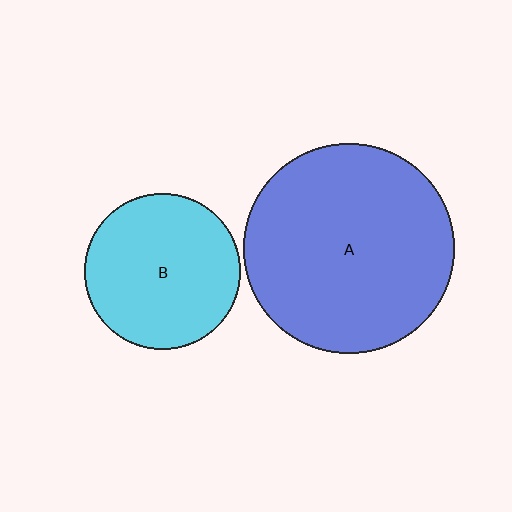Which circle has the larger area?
Circle A (blue).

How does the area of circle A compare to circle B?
Approximately 1.8 times.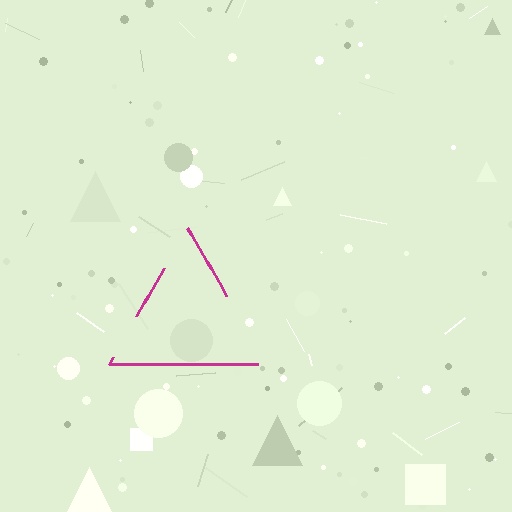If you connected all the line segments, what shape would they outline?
They would outline a triangle.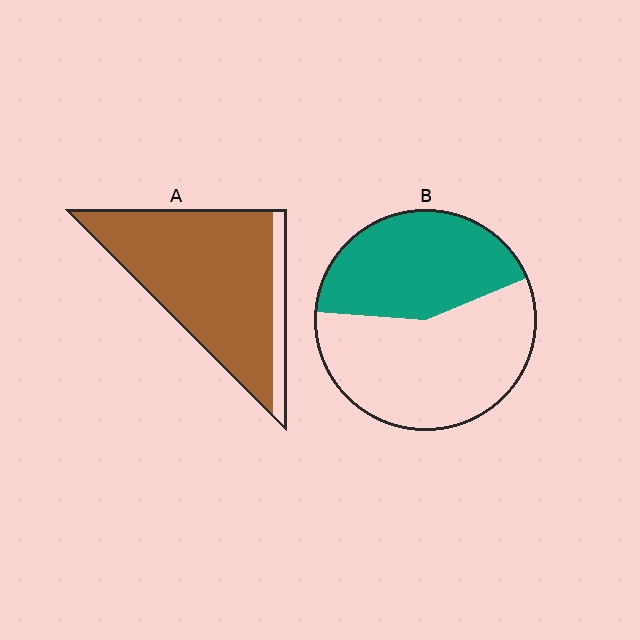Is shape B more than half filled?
No.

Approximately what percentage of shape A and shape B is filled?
A is approximately 90% and B is approximately 45%.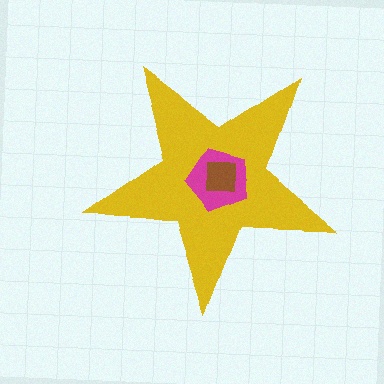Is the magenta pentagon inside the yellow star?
Yes.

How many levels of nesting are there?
3.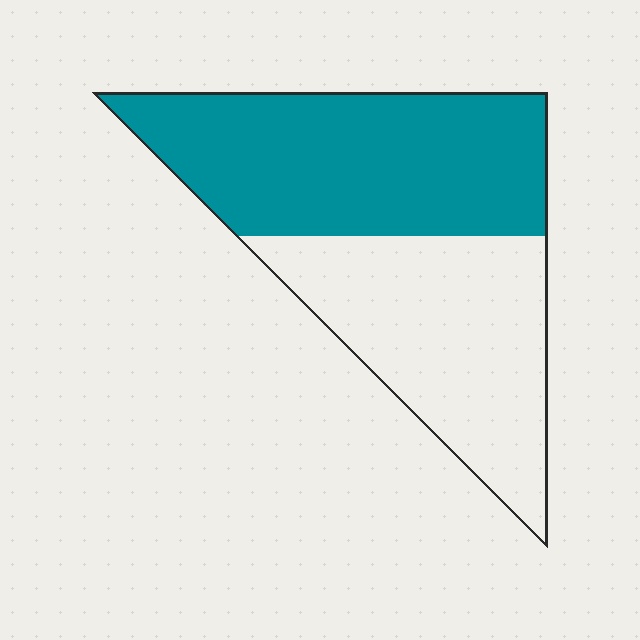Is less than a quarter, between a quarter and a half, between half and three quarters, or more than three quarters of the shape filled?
Between half and three quarters.